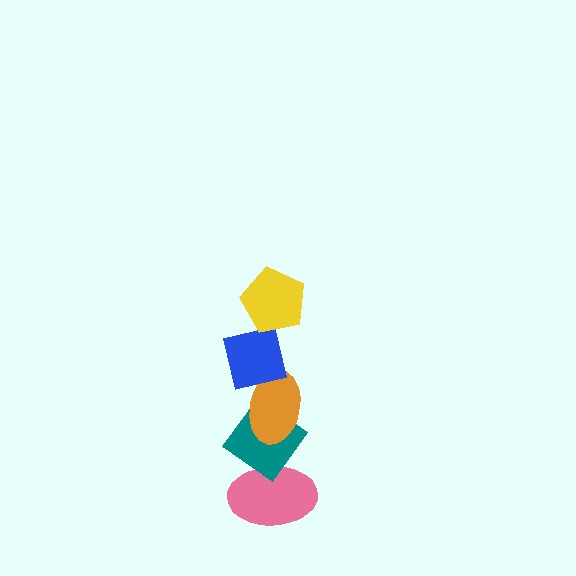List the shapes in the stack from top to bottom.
From top to bottom: the yellow pentagon, the blue square, the orange ellipse, the teal diamond, the pink ellipse.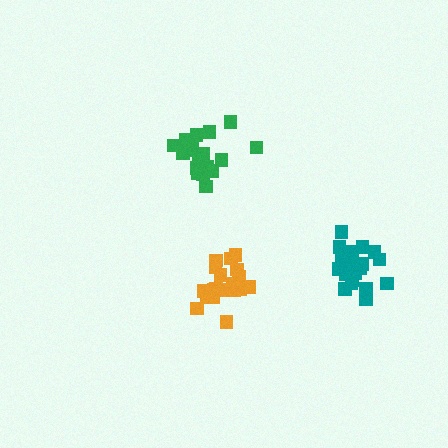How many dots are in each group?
Group 1: 20 dots, Group 2: 21 dots, Group 3: 20 dots (61 total).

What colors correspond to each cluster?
The clusters are colored: teal, orange, green.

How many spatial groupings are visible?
There are 3 spatial groupings.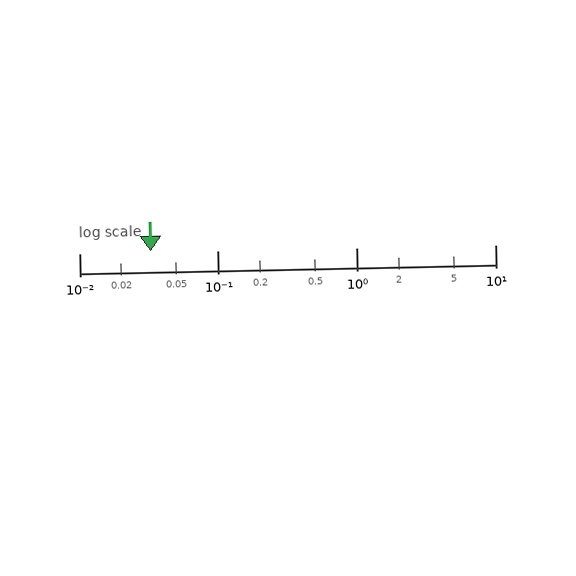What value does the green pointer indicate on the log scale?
The pointer indicates approximately 0.033.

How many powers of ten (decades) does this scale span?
The scale spans 3 decades, from 0.01 to 10.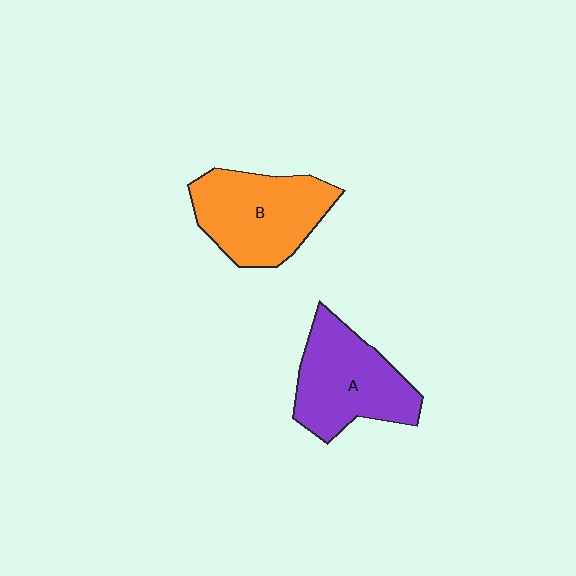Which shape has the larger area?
Shape B (orange).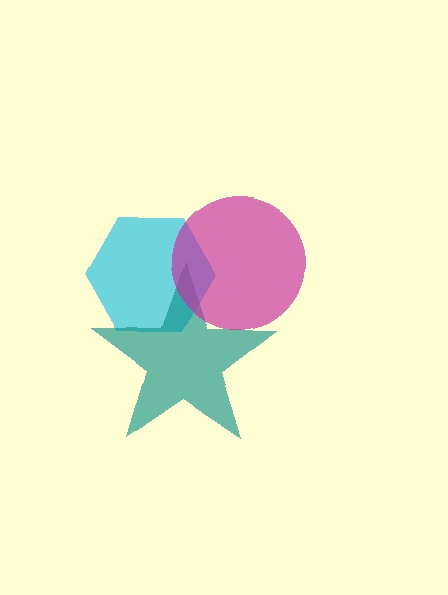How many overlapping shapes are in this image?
There are 3 overlapping shapes in the image.